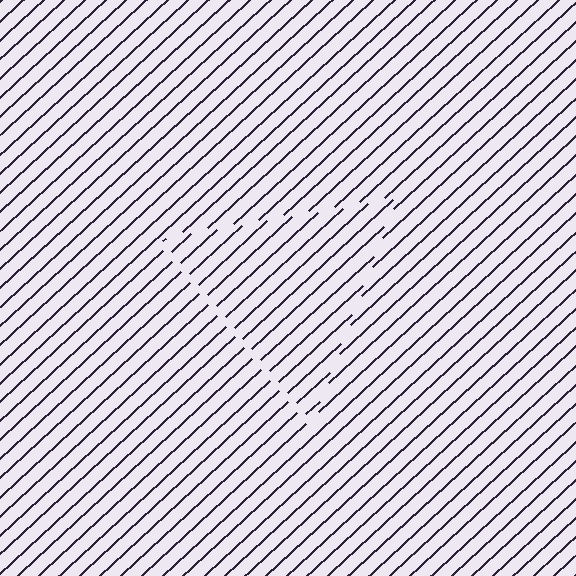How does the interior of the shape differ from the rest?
The interior of the shape contains the same grating, shifted by half a period — the contour is defined by the phase discontinuity where line-ends from the inner and outer gratings abut.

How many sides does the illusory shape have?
3 sides — the line-ends trace a triangle.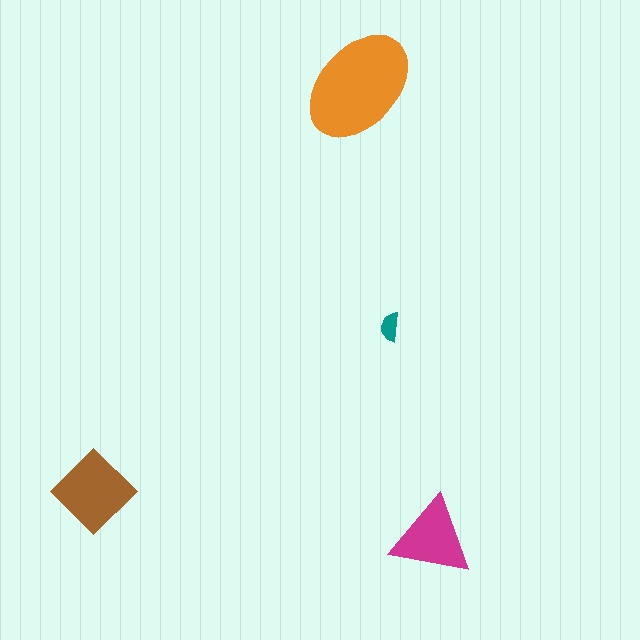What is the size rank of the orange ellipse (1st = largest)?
1st.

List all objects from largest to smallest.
The orange ellipse, the brown diamond, the magenta triangle, the teal semicircle.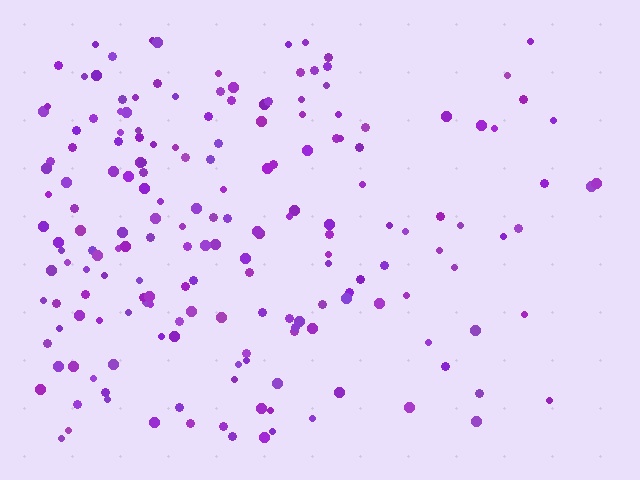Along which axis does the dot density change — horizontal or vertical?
Horizontal.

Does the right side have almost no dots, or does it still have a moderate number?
Still a moderate number, just noticeably fewer than the left.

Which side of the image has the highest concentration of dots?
The left.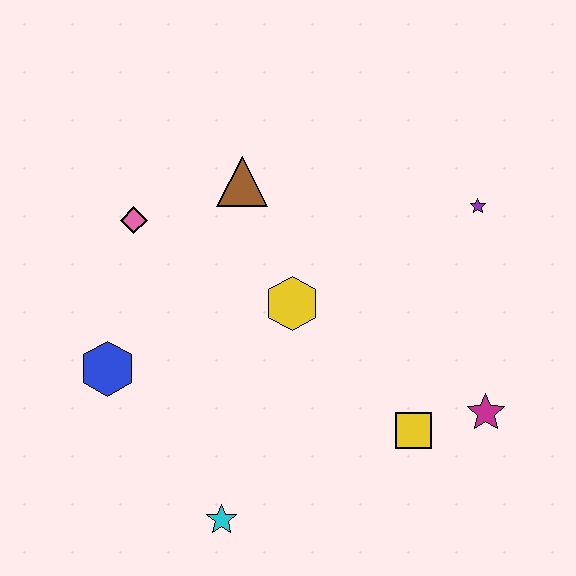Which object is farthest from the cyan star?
The purple star is farthest from the cyan star.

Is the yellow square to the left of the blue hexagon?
No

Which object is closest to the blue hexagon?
The pink diamond is closest to the blue hexagon.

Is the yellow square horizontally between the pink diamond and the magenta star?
Yes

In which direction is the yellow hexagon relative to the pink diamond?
The yellow hexagon is to the right of the pink diamond.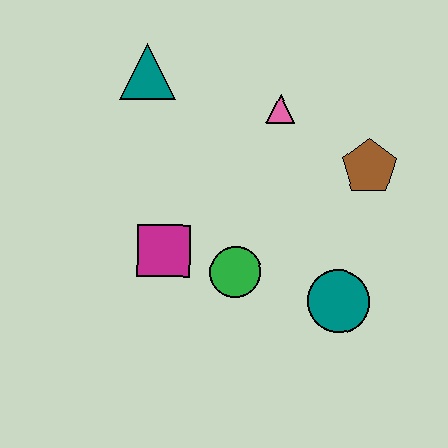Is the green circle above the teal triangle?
No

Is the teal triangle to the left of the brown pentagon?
Yes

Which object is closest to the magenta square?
The green circle is closest to the magenta square.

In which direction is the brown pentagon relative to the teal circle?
The brown pentagon is above the teal circle.